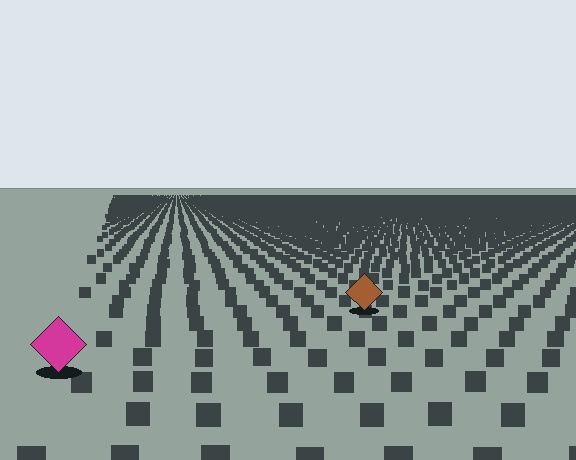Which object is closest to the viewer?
The magenta diamond is closest. The texture marks near it are larger and more spread out.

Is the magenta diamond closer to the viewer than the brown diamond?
Yes. The magenta diamond is closer — you can tell from the texture gradient: the ground texture is coarser near it.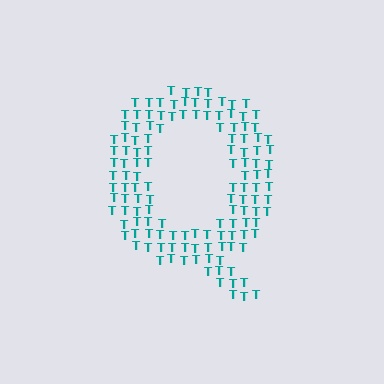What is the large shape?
The large shape is the letter Q.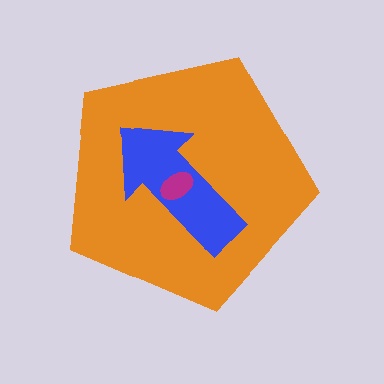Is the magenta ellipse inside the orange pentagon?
Yes.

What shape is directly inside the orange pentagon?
The blue arrow.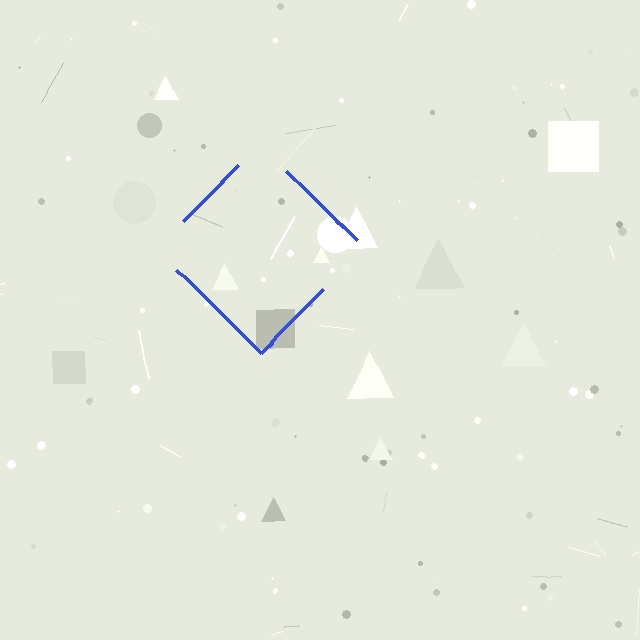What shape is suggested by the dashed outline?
The dashed outline suggests a diamond.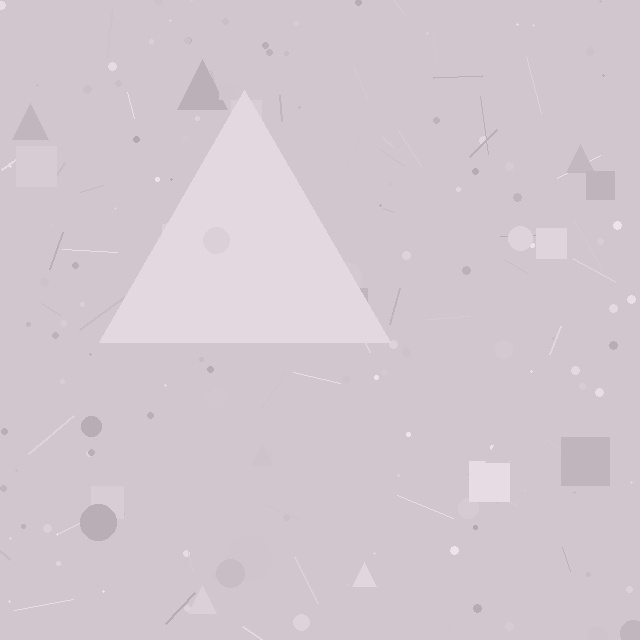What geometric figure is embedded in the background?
A triangle is embedded in the background.